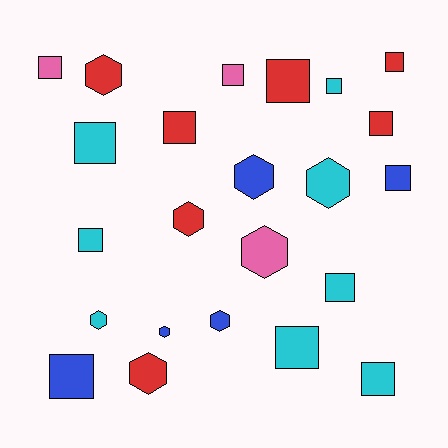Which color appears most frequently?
Cyan, with 8 objects.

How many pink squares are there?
There are 2 pink squares.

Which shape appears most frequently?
Square, with 14 objects.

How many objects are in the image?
There are 23 objects.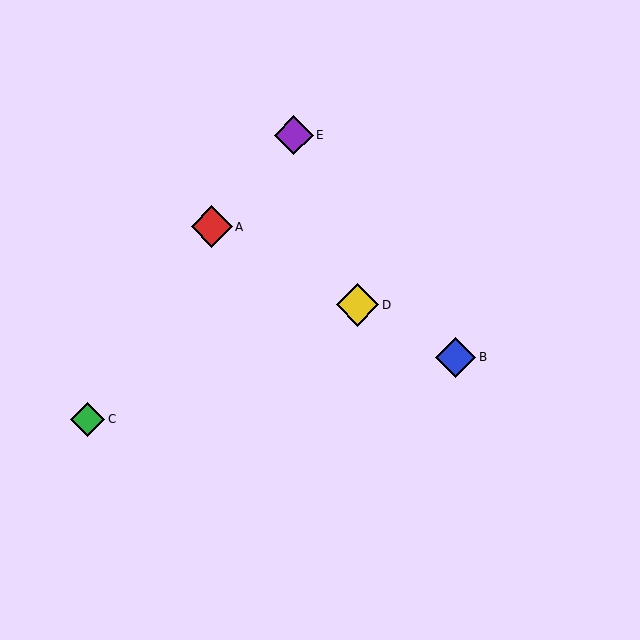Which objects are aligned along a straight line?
Objects A, B, D are aligned along a straight line.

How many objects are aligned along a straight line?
3 objects (A, B, D) are aligned along a straight line.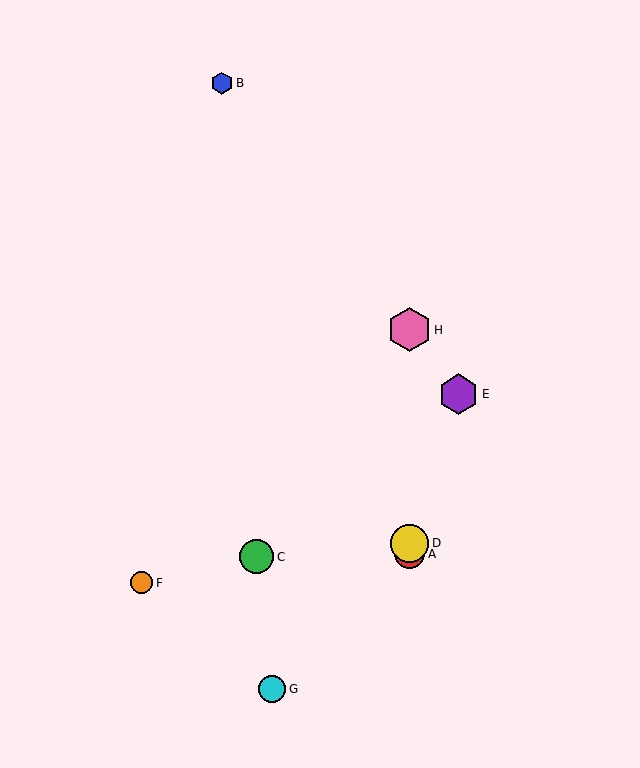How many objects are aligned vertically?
3 objects (A, D, H) are aligned vertically.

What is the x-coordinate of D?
Object D is at x≈410.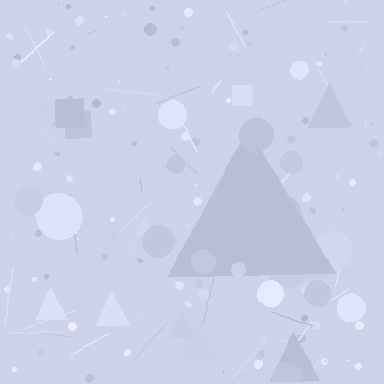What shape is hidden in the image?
A triangle is hidden in the image.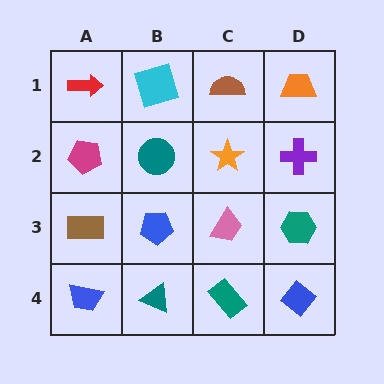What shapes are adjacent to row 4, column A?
A brown rectangle (row 3, column A), a teal triangle (row 4, column B).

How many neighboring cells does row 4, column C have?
3.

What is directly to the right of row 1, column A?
A cyan square.